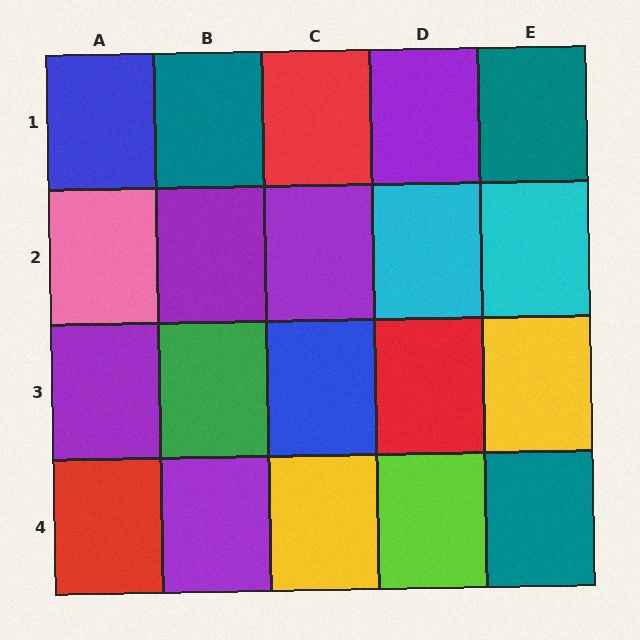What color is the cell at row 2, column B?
Purple.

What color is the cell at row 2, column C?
Purple.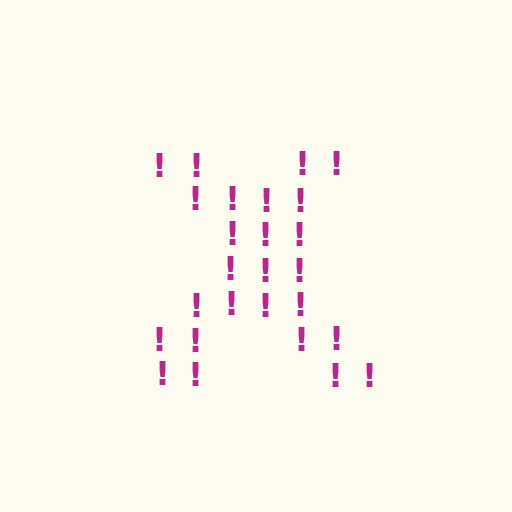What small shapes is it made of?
It is made of small exclamation marks.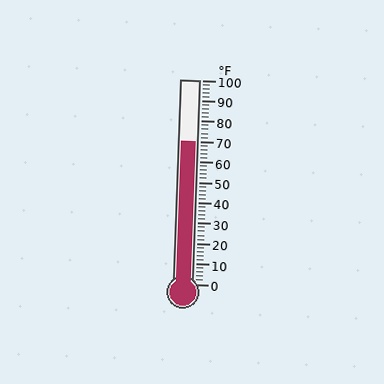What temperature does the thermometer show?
The thermometer shows approximately 70°F.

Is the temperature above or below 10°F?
The temperature is above 10°F.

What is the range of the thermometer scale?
The thermometer scale ranges from 0°F to 100°F.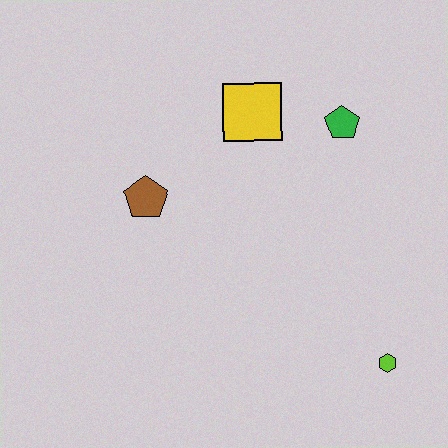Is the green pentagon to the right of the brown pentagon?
Yes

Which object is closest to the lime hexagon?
The green pentagon is closest to the lime hexagon.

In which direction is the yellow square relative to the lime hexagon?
The yellow square is above the lime hexagon.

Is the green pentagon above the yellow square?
No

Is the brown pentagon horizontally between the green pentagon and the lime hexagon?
No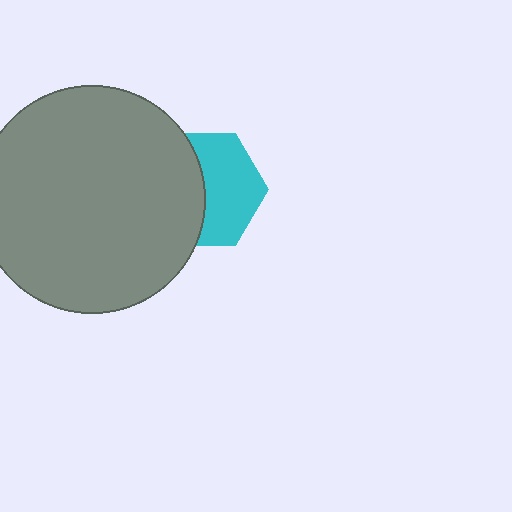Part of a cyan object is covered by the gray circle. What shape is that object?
It is a hexagon.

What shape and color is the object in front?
The object in front is a gray circle.